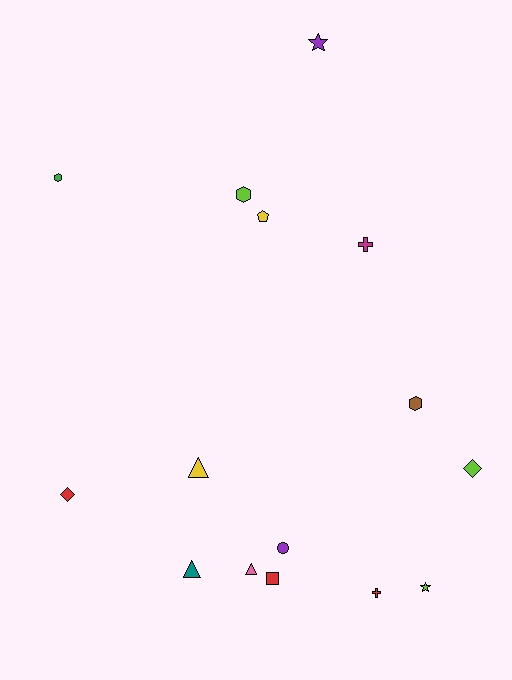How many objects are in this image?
There are 15 objects.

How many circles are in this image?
There is 1 circle.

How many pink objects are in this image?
There is 1 pink object.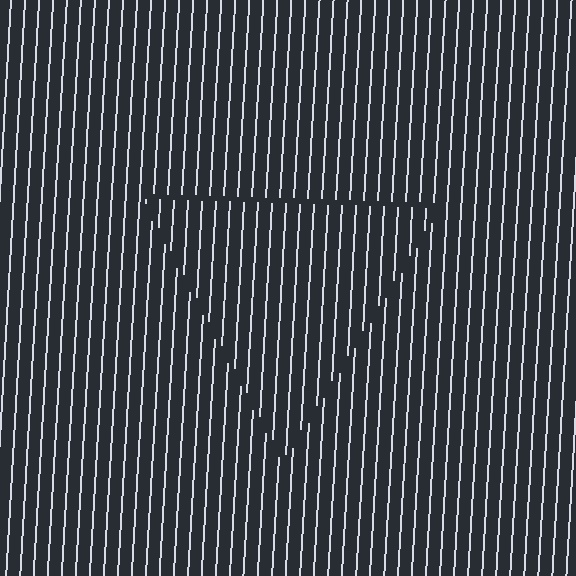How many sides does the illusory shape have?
3 sides — the line-ends trace a triangle.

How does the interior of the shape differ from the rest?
The interior of the shape contains the same grating, shifted by half a period — the contour is defined by the phase discontinuity where line-ends from the inner and outer gratings abut.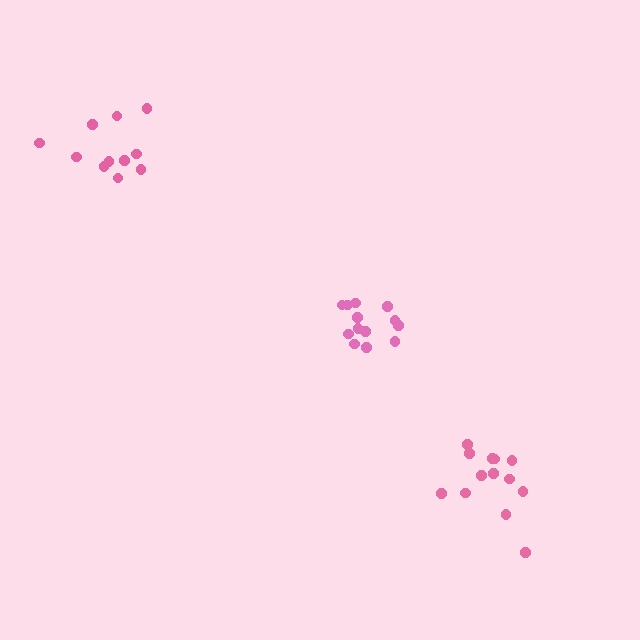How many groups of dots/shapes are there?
There are 3 groups.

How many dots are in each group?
Group 1: 13 dots, Group 2: 13 dots, Group 3: 11 dots (37 total).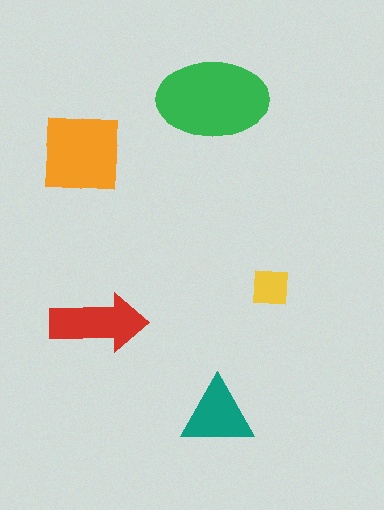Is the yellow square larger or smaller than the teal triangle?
Smaller.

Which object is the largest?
The green ellipse.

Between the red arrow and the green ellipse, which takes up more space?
The green ellipse.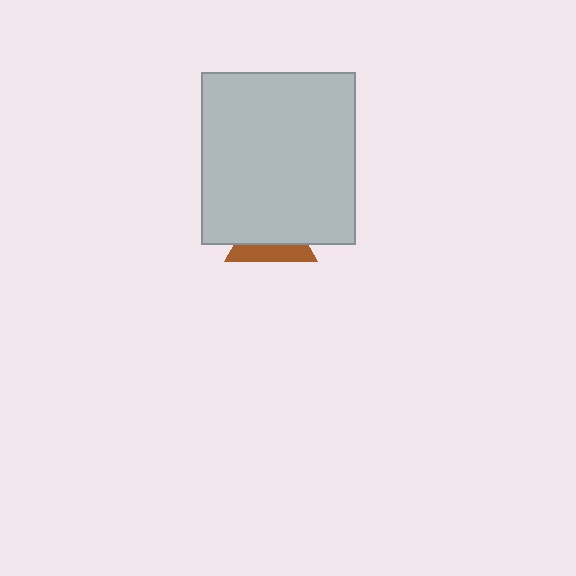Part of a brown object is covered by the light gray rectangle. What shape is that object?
It is a triangle.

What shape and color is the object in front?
The object in front is a light gray rectangle.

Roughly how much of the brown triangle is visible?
A small part of it is visible (roughly 35%).